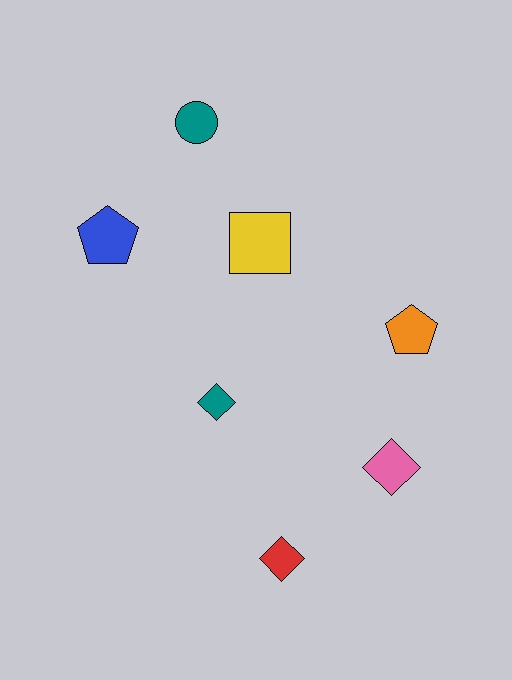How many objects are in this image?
There are 7 objects.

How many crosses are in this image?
There are no crosses.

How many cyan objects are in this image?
There are no cyan objects.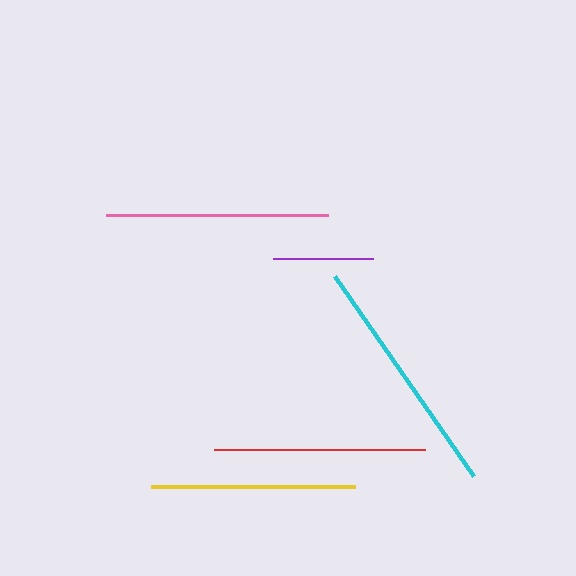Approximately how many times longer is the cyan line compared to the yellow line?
The cyan line is approximately 1.2 times the length of the yellow line.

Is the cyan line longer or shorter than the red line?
The cyan line is longer than the red line.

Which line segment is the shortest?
The purple line is the shortest at approximately 100 pixels.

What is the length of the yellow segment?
The yellow segment is approximately 204 pixels long.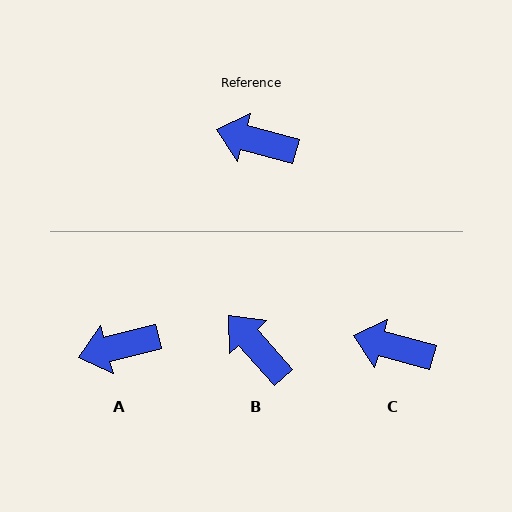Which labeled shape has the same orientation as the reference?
C.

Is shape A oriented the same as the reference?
No, it is off by about 30 degrees.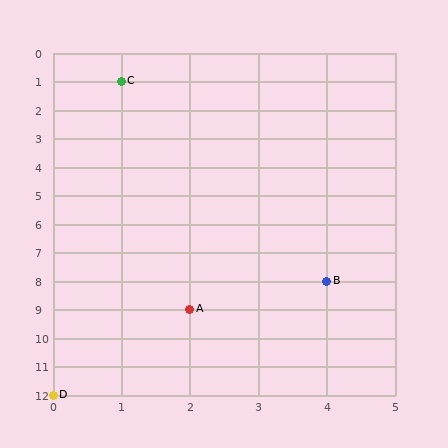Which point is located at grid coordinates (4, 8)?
Point B is at (4, 8).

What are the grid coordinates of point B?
Point B is at grid coordinates (4, 8).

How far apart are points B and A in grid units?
Points B and A are 2 columns and 1 row apart (about 2.2 grid units diagonally).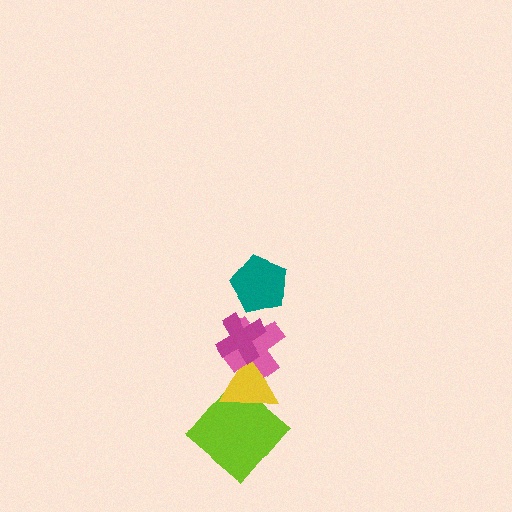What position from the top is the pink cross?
The pink cross is 3rd from the top.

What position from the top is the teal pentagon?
The teal pentagon is 1st from the top.